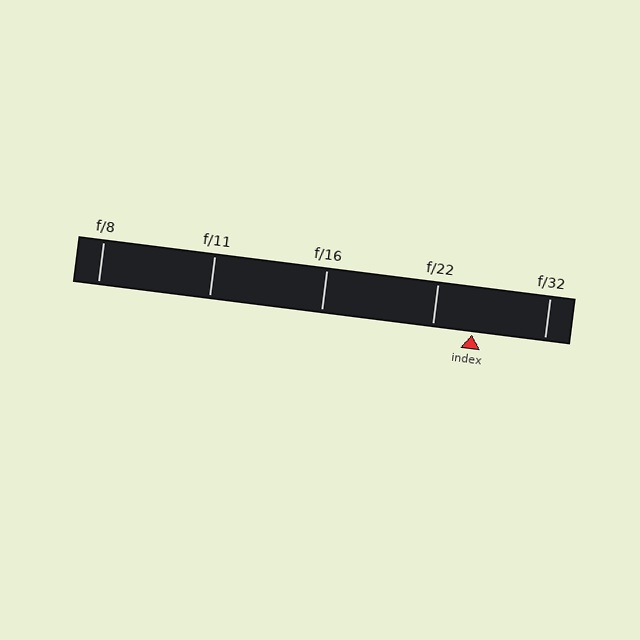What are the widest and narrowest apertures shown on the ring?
The widest aperture shown is f/8 and the narrowest is f/32.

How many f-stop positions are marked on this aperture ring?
There are 5 f-stop positions marked.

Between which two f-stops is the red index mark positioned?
The index mark is between f/22 and f/32.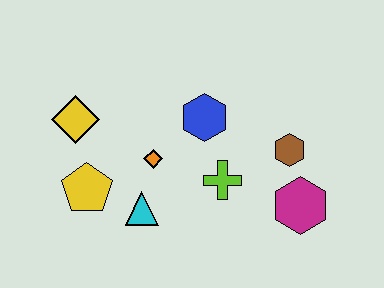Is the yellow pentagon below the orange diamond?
Yes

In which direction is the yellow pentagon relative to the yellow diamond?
The yellow pentagon is below the yellow diamond.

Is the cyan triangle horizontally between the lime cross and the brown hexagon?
No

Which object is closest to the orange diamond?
The cyan triangle is closest to the orange diamond.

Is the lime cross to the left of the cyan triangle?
No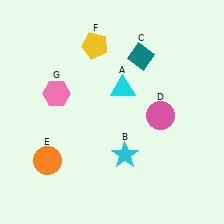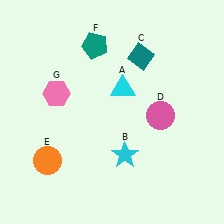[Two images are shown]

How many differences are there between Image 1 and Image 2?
There is 1 difference between the two images.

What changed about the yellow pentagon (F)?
In Image 1, F is yellow. In Image 2, it changed to teal.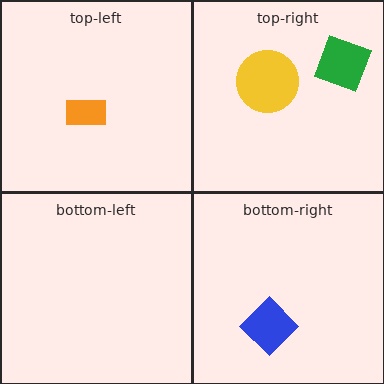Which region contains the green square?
The top-right region.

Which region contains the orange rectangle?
The top-left region.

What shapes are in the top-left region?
The orange rectangle.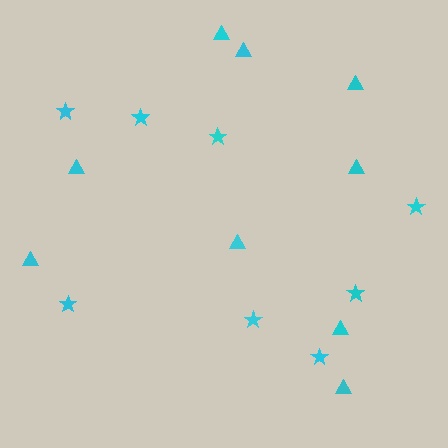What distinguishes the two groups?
There are 2 groups: one group of triangles (9) and one group of stars (8).